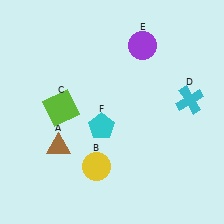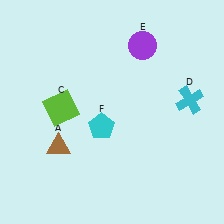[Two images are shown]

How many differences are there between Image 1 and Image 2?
There is 1 difference between the two images.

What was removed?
The yellow circle (B) was removed in Image 2.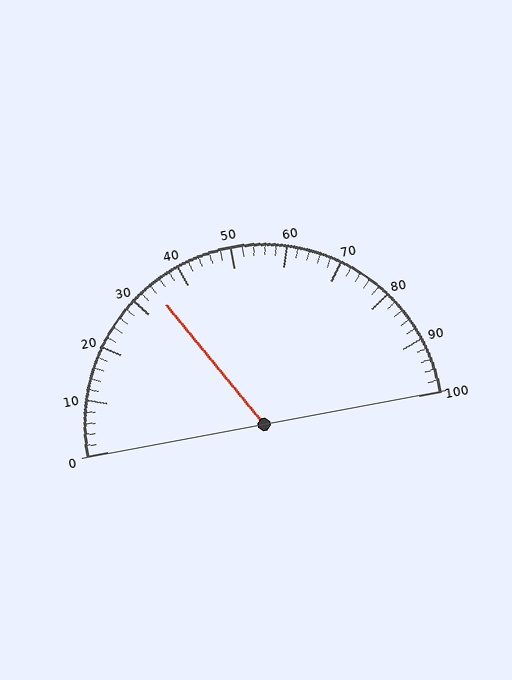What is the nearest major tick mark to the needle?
The nearest major tick mark is 30.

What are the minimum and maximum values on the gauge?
The gauge ranges from 0 to 100.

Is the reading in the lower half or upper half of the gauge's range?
The reading is in the lower half of the range (0 to 100).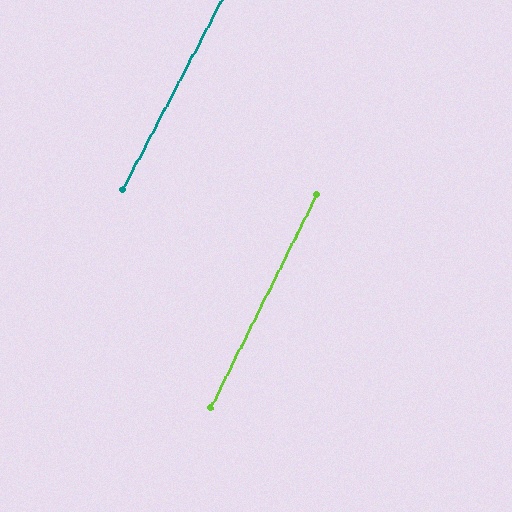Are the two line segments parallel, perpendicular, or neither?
Parallel — their directions differ by only 1.2°.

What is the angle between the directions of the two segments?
Approximately 1 degree.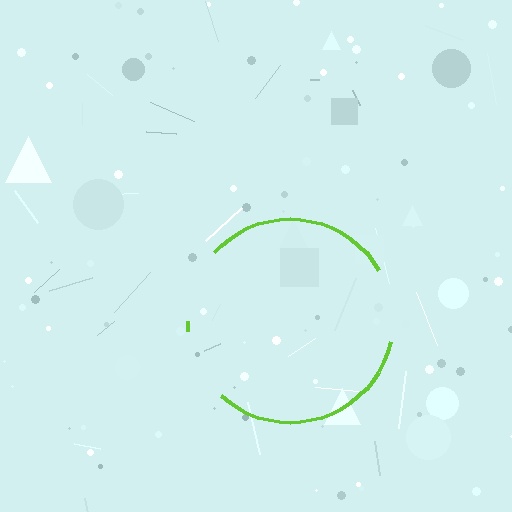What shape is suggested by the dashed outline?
The dashed outline suggests a circle.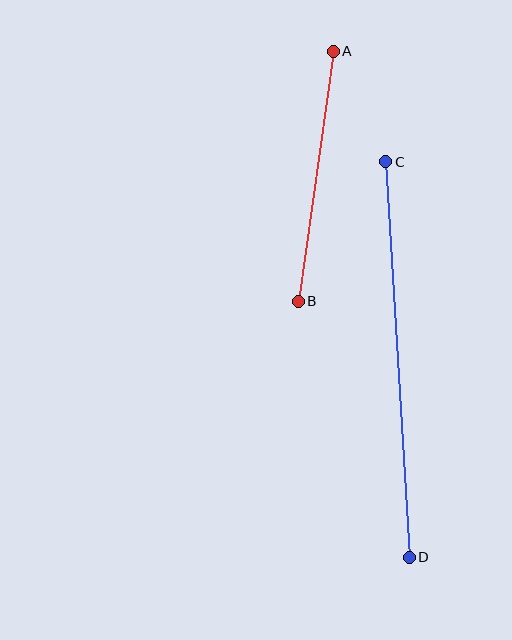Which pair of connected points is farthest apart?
Points C and D are farthest apart.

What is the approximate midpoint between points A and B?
The midpoint is at approximately (316, 176) pixels.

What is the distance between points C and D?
The distance is approximately 396 pixels.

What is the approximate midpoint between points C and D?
The midpoint is at approximately (398, 360) pixels.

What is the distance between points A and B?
The distance is approximately 252 pixels.